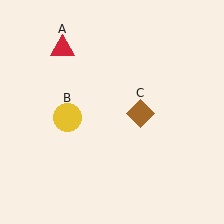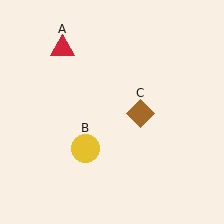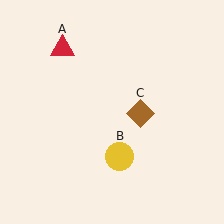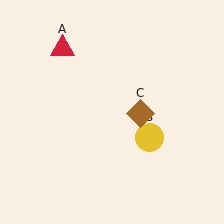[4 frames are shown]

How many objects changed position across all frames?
1 object changed position: yellow circle (object B).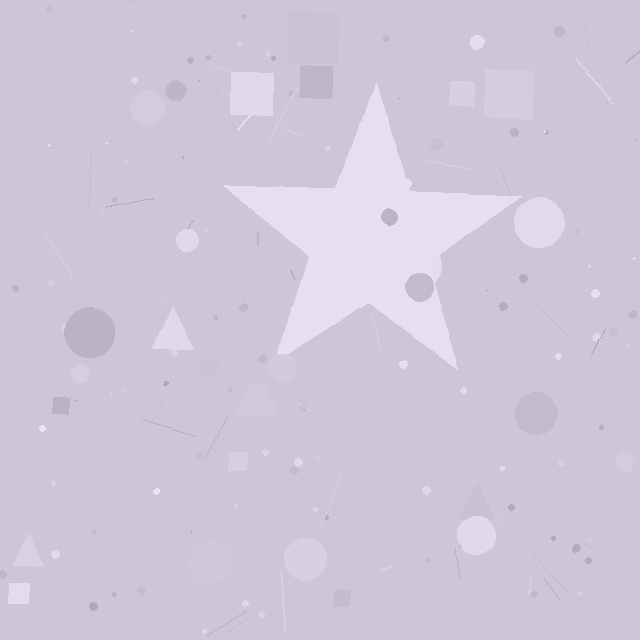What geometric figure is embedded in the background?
A star is embedded in the background.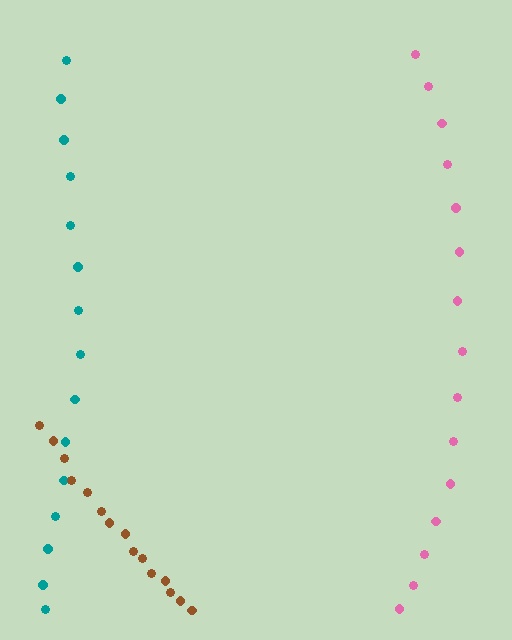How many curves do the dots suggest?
There are 3 distinct paths.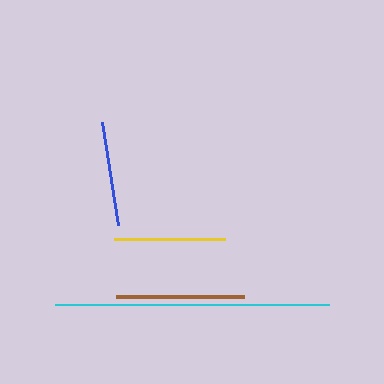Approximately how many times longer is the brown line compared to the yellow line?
The brown line is approximately 1.2 times the length of the yellow line.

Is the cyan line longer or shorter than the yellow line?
The cyan line is longer than the yellow line.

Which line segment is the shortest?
The blue line is the shortest at approximately 104 pixels.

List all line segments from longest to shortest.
From longest to shortest: cyan, brown, yellow, blue.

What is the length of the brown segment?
The brown segment is approximately 128 pixels long.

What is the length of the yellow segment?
The yellow segment is approximately 111 pixels long.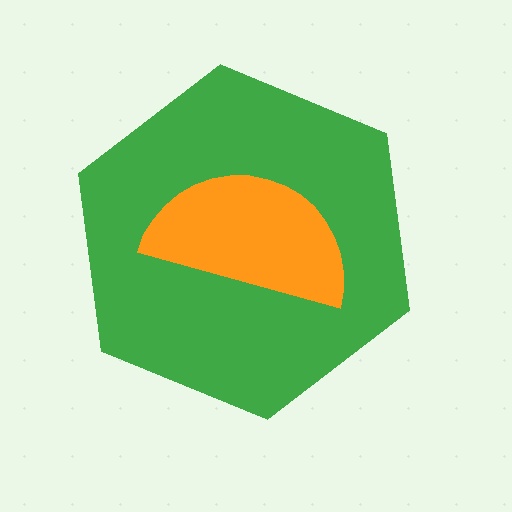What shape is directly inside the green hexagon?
The orange semicircle.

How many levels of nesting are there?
2.